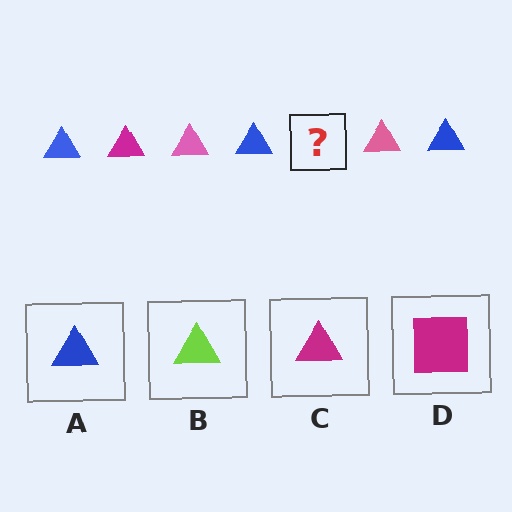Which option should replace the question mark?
Option C.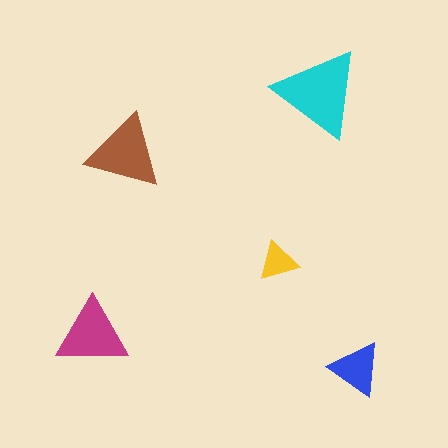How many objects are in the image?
There are 5 objects in the image.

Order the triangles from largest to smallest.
the cyan one, the brown one, the magenta one, the blue one, the yellow one.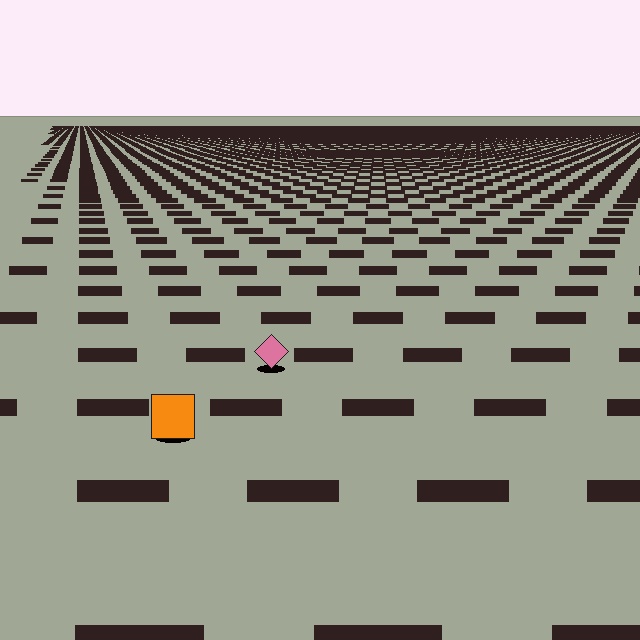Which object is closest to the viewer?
The orange square is closest. The texture marks near it are larger and more spread out.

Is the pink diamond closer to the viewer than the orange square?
No. The orange square is closer — you can tell from the texture gradient: the ground texture is coarser near it.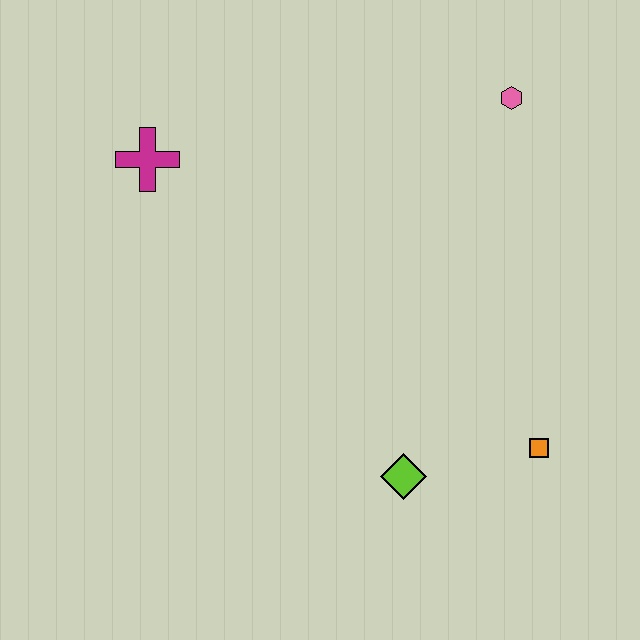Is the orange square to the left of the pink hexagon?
No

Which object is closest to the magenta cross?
The pink hexagon is closest to the magenta cross.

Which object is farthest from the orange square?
The magenta cross is farthest from the orange square.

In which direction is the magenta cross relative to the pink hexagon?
The magenta cross is to the left of the pink hexagon.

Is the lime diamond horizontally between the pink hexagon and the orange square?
No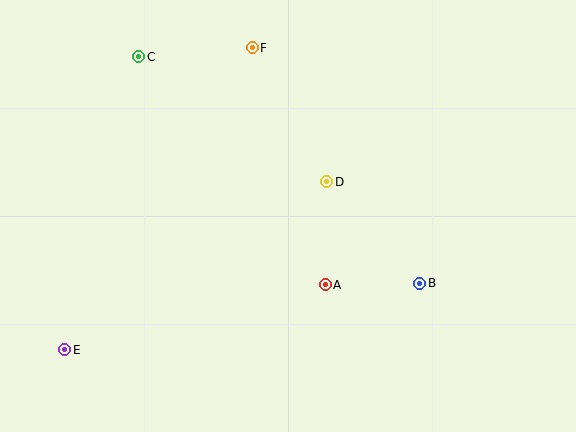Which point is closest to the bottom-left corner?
Point E is closest to the bottom-left corner.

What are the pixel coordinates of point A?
Point A is at (325, 285).